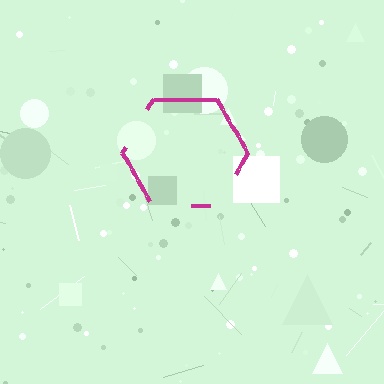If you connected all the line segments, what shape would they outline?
They would outline a hexagon.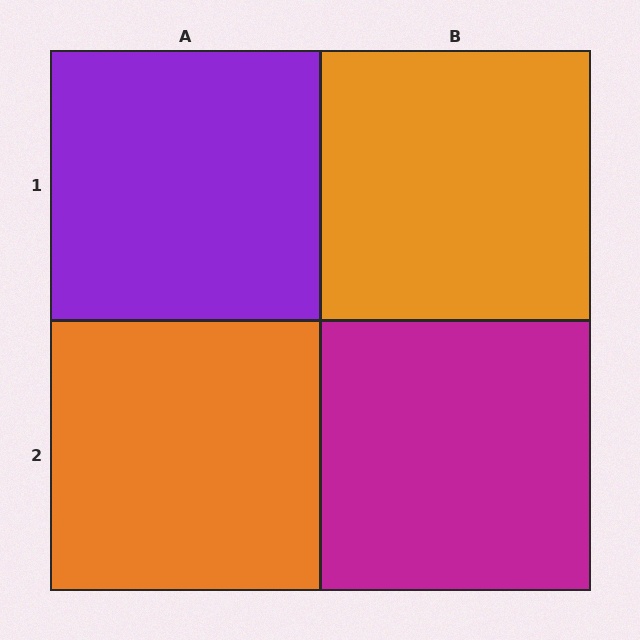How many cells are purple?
1 cell is purple.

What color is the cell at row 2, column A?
Orange.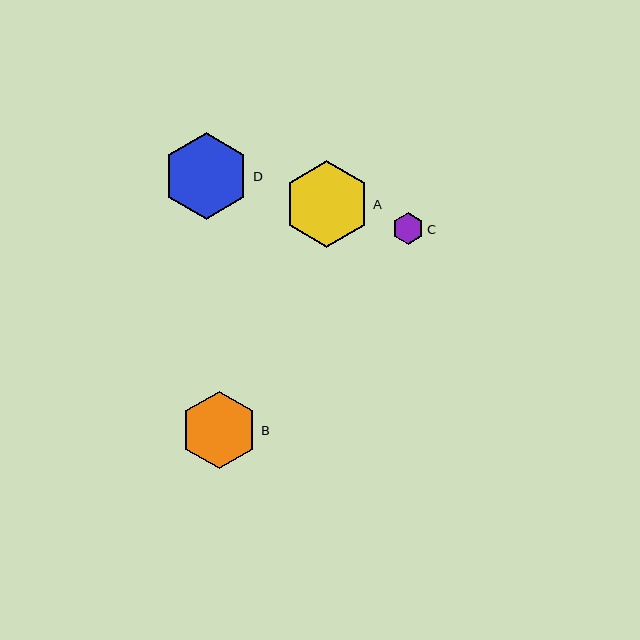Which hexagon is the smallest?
Hexagon C is the smallest with a size of approximately 32 pixels.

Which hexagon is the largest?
Hexagon D is the largest with a size of approximately 87 pixels.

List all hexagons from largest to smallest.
From largest to smallest: D, A, B, C.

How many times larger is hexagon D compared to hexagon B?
Hexagon D is approximately 1.1 times the size of hexagon B.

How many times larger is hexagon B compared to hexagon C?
Hexagon B is approximately 2.4 times the size of hexagon C.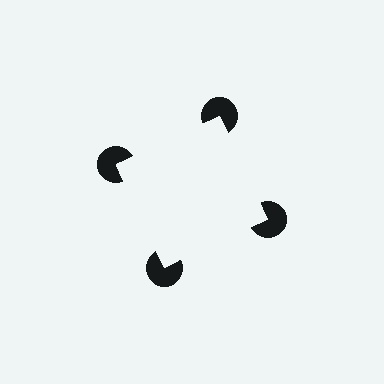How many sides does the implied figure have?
4 sides.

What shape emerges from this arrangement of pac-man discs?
An illusory square — its edges are inferred from the aligned wedge cuts in the pac-man discs, not physically drawn.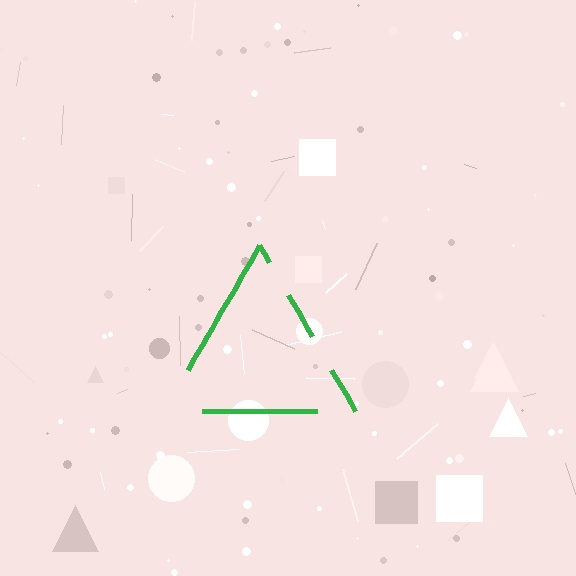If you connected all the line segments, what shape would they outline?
They would outline a triangle.